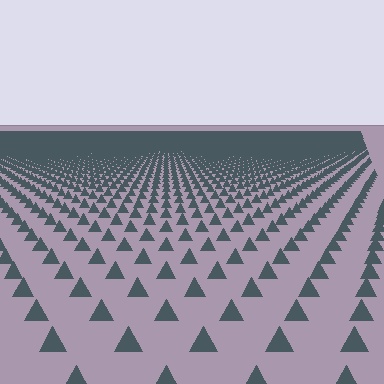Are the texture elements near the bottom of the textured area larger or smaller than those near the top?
Larger. Near the bottom, elements are closer to the viewer and appear at a bigger on-screen size.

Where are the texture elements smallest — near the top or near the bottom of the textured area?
Near the top.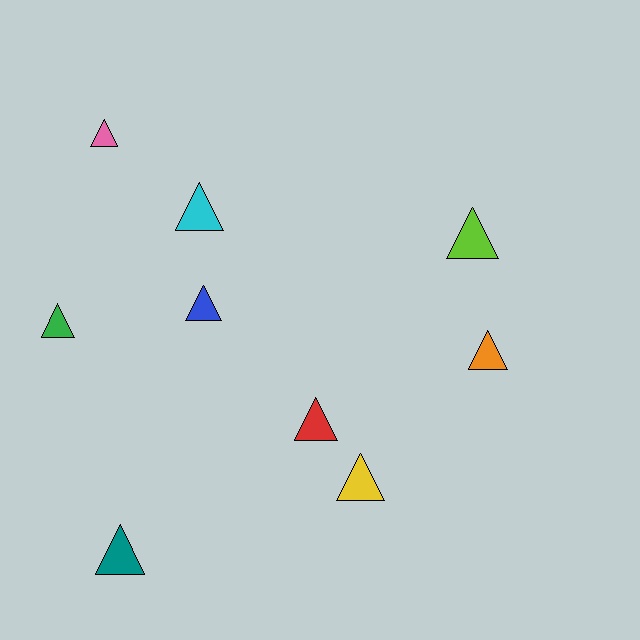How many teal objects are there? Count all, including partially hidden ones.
There is 1 teal object.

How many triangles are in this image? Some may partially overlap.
There are 9 triangles.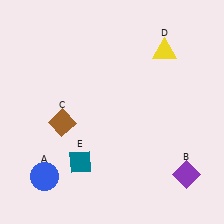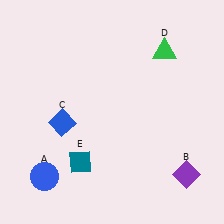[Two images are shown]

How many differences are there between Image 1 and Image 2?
There are 2 differences between the two images.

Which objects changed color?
C changed from brown to blue. D changed from yellow to green.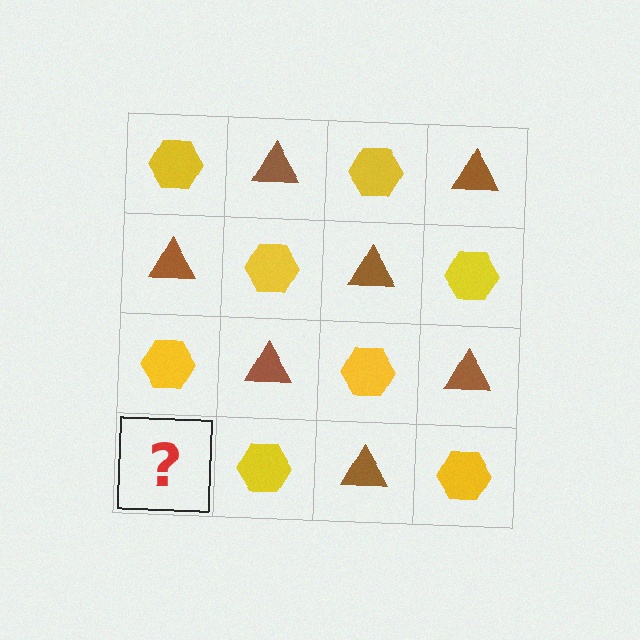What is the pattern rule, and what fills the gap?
The rule is that it alternates yellow hexagon and brown triangle in a checkerboard pattern. The gap should be filled with a brown triangle.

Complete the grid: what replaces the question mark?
The question mark should be replaced with a brown triangle.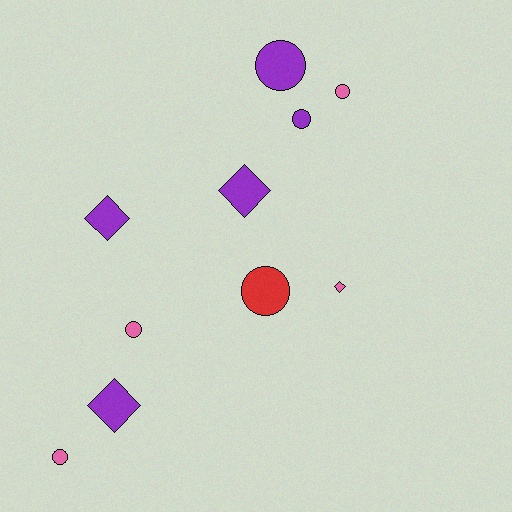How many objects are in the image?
There are 10 objects.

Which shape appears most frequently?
Circle, with 6 objects.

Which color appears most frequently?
Purple, with 5 objects.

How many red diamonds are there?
There are no red diamonds.